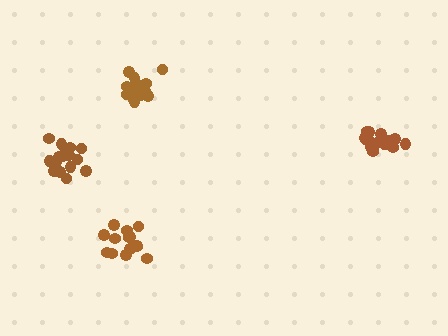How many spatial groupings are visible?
There are 4 spatial groupings.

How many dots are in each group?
Group 1: 14 dots, Group 2: 15 dots, Group 3: 16 dots, Group 4: 13 dots (58 total).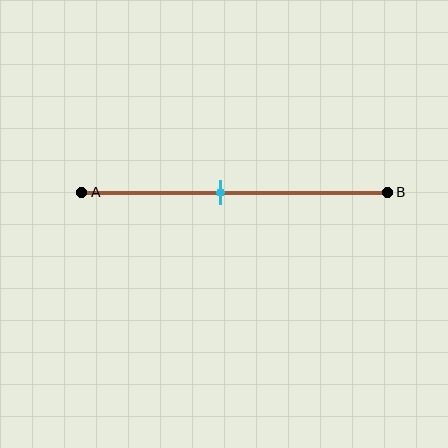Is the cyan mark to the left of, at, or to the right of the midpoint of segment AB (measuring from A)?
The cyan mark is to the left of the midpoint of segment AB.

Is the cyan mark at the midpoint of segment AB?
No, the mark is at about 45% from A, not at the 50% midpoint.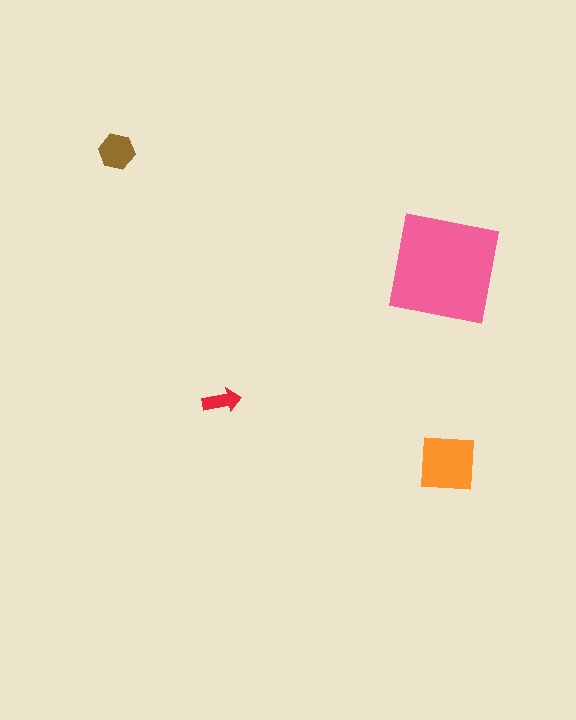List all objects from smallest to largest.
The red arrow, the brown hexagon, the orange square, the pink square.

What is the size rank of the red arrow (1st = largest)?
4th.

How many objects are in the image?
There are 4 objects in the image.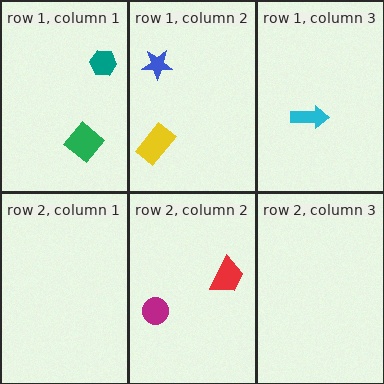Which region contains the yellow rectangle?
The row 1, column 2 region.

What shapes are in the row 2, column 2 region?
The magenta circle, the red trapezoid.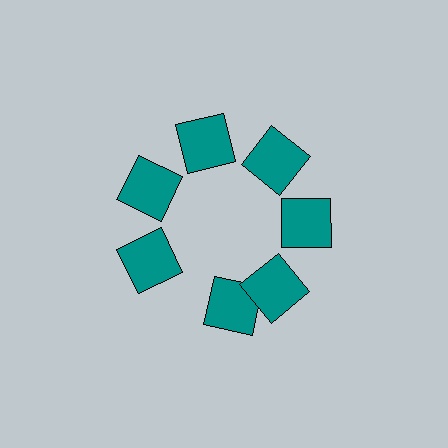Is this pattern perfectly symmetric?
No. The 7 teal squares are arranged in a ring, but one element near the 6 o'clock position is rotated out of alignment along the ring, breaking the 7-fold rotational symmetry.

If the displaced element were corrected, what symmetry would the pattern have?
It would have 7-fold rotational symmetry — the pattern would map onto itself every 51 degrees.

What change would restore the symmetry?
The symmetry would be restored by rotating it back into even spacing with its neighbors so that all 7 squares sit at equal angles and equal distance from the center.